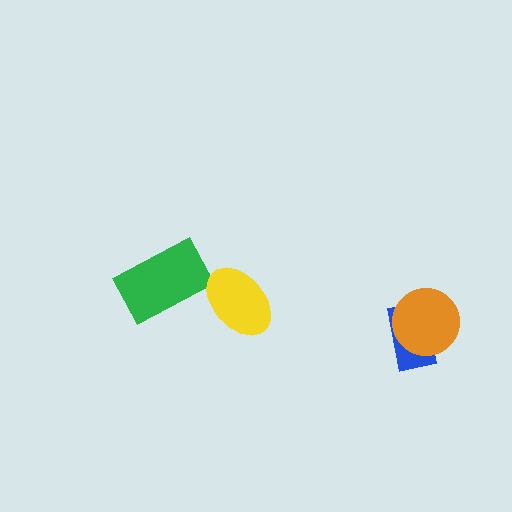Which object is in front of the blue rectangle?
The orange circle is in front of the blue rectangle.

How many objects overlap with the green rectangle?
0 objects overlap with the green rectangle.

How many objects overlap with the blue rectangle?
1 object overlaps with the blue rectangle.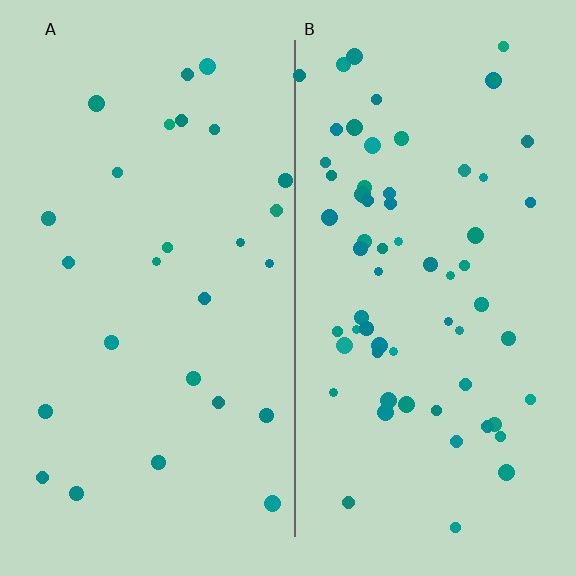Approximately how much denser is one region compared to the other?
Approximately 2.4× — region B over region A.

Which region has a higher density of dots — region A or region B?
B (the right).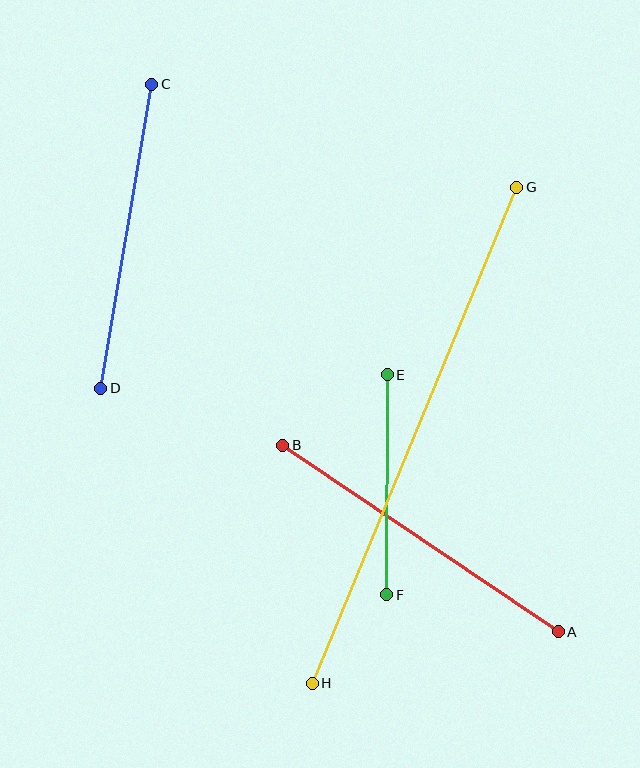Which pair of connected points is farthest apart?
Points G and H are farthest apart.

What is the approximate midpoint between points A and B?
The midpoint is at approximately (421, 538) pixels.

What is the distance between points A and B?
The distance is approximately 333 pixels.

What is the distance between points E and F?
The distance is approximately 220 pixels.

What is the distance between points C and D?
The distance is approximately 308 pixels.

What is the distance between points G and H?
The distance is approximately 537 pixels.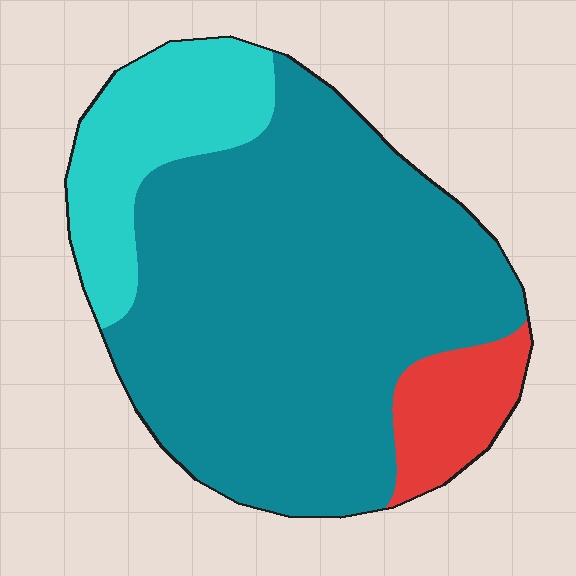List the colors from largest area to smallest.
From largest to smallest: teal, cyan, red.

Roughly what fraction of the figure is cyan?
Cyan covers 18% of the figure.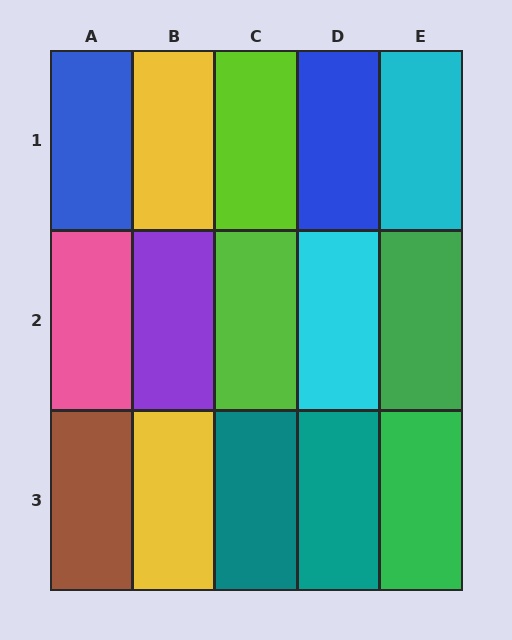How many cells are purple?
1 cell is purple.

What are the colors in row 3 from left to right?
Brown, yellow, teal, teal, green.